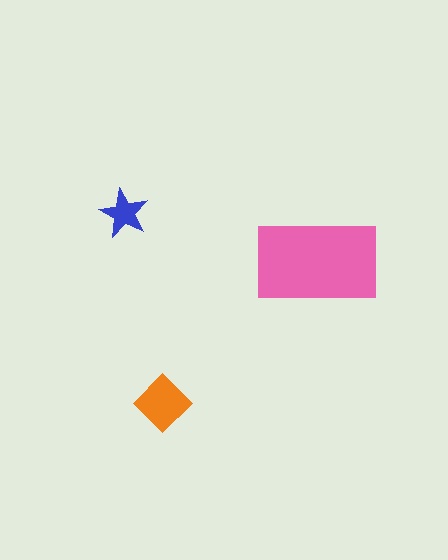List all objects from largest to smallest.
The pink rectangle, the orange diamond, the blue star.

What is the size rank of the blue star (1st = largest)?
3rd.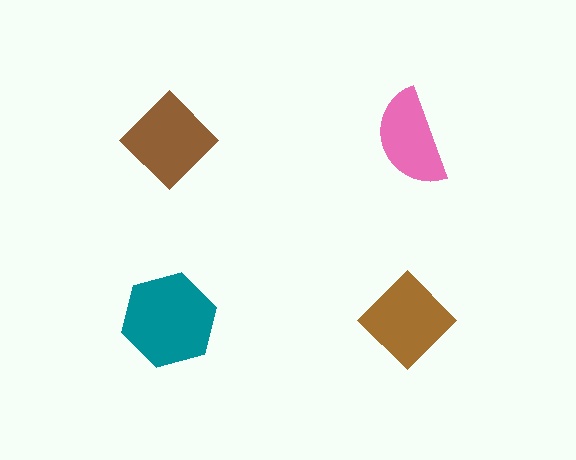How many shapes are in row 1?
2 shapes.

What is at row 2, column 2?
A brown diamond.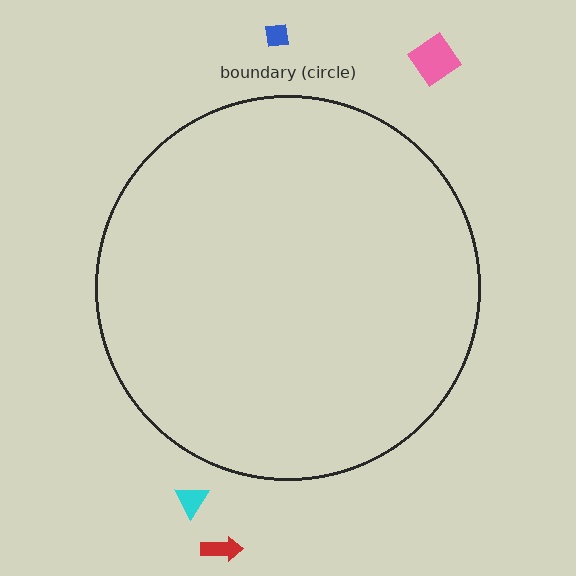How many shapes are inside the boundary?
0 inside, 4 outside.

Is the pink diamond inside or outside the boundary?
Outside.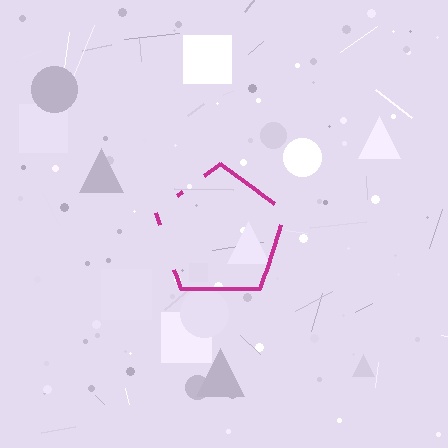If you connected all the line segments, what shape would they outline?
They would outline a pentagon.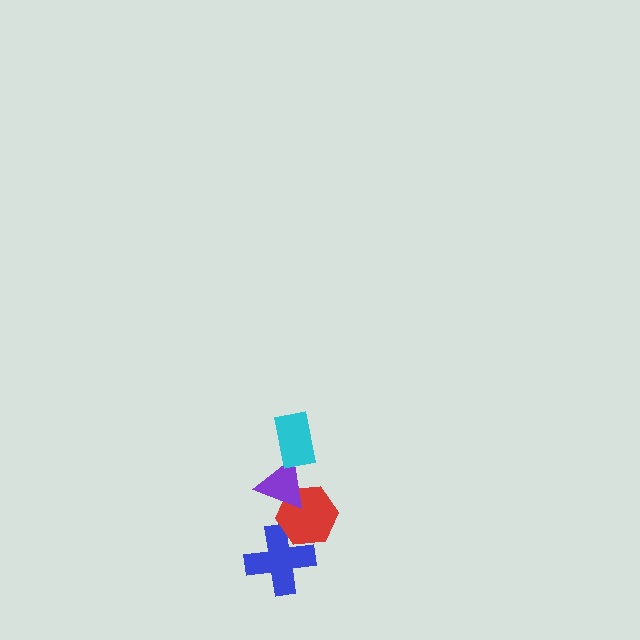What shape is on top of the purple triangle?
The cyan rectangle is on top of the purple triangle.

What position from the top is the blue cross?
The blue cross is 4th from the top.